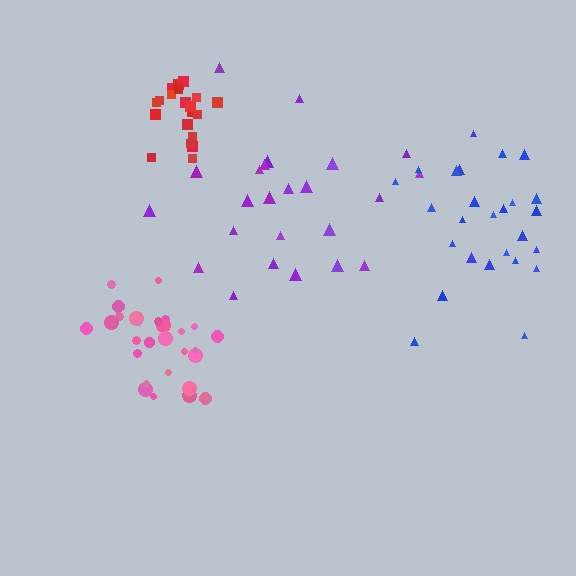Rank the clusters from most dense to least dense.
red, pink, blue, purple.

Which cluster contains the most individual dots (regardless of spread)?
Pink (29).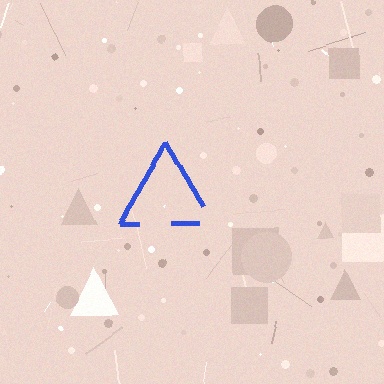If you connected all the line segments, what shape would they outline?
They would outline a triangle.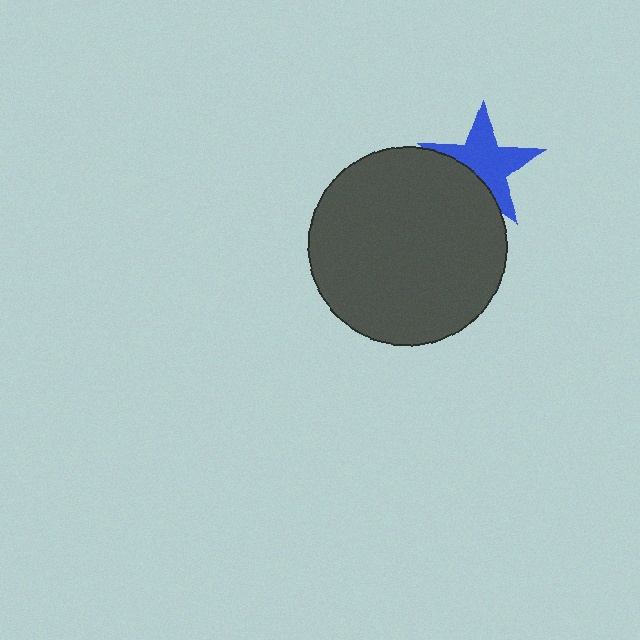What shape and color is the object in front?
The object in front is a dark gray circle.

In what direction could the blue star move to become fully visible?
The blue star could move up. That would shift it out from behind the dark gray circle entirely.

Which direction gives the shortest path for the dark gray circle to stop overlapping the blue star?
Moving down gives the shortest separation.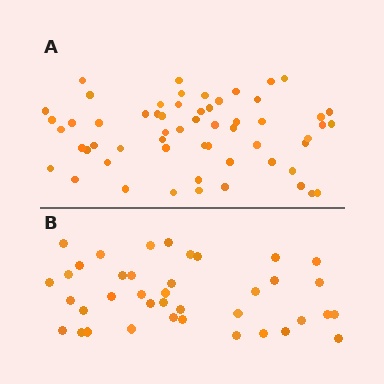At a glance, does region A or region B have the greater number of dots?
Region A (the top region) has more dots.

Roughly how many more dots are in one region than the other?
Region A has approximately 20 more dots than region B.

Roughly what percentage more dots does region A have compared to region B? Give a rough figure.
About 50% more.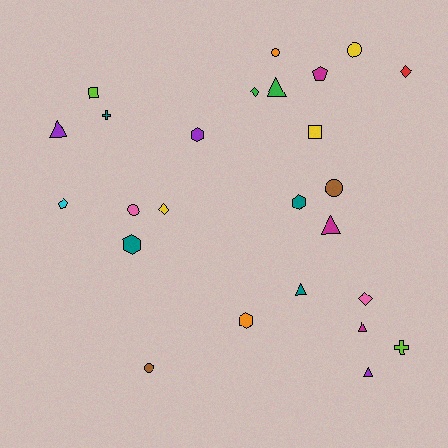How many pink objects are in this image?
There are 2 pink objects.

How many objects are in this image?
There are 25 objects.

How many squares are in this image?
There are 2 squares.